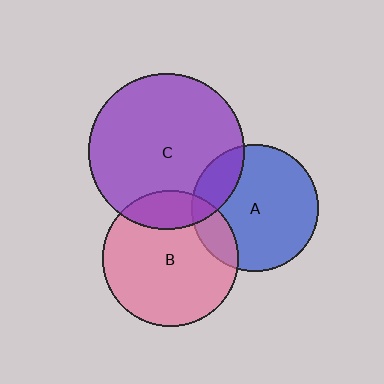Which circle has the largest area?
Circle C (purple).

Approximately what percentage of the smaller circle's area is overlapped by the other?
Approximately 20%.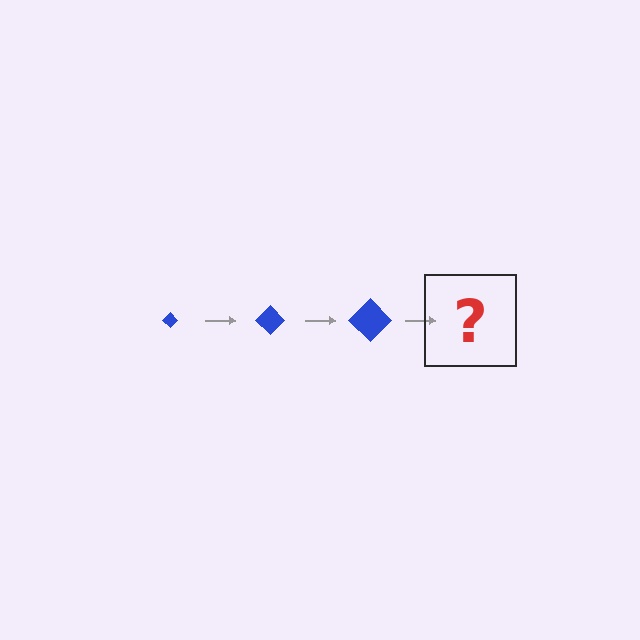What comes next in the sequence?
The next element should be a blue diamond, larger than the previous one.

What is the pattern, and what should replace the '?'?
The pattern is that the diamond gets progressively larger each step. The '?' should be a blue diamond, larger than the previous one.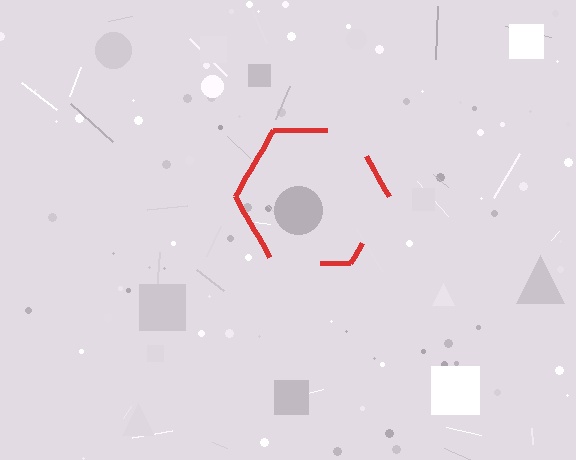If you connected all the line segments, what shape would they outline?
They would outline a hexagon.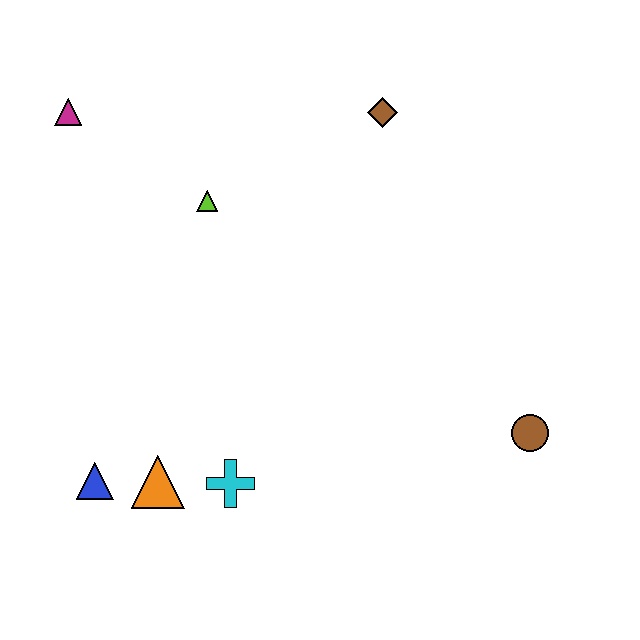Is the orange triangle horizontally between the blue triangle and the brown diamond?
Yes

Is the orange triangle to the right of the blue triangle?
Yes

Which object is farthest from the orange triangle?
The brown diamond is farthest from the orange triangle.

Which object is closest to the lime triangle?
The magenta triangle is closest to the lime triangle.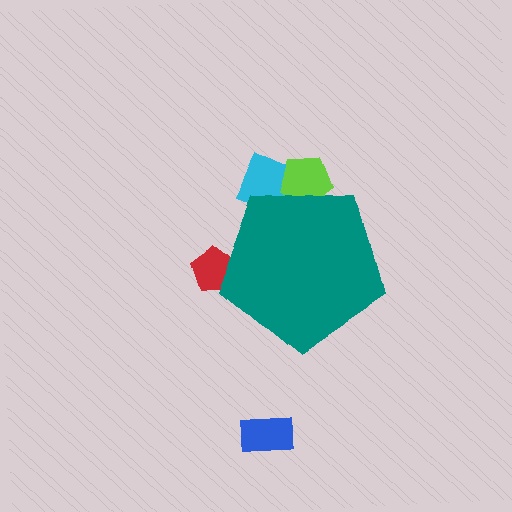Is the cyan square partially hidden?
Yes, the cyan square is partially hidden behind the teal pentagon.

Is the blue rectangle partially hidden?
No, the blue rectangle is fully visible.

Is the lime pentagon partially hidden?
Yes, the lime pentagon is partially hidden behind the teal pentagon.